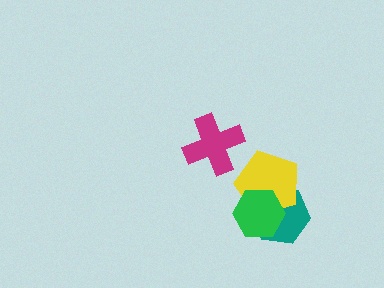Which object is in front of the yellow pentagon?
The green hexagon is in front of the yellow pentagon.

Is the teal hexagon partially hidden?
Yes, it is partially covered by another shape.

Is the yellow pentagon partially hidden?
Yes, it is partially covered by another shape.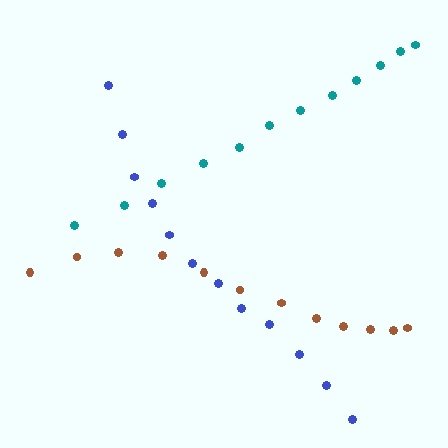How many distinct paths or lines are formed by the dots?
There are 3 distinct paths.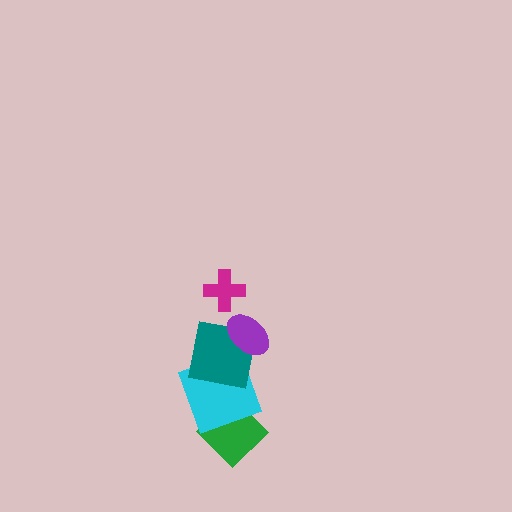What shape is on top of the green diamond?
The cyan square is on top of the green diamond.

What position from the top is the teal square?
The teal square is 3rd from the top.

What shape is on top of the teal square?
The purple ellipse is on top of the teal square.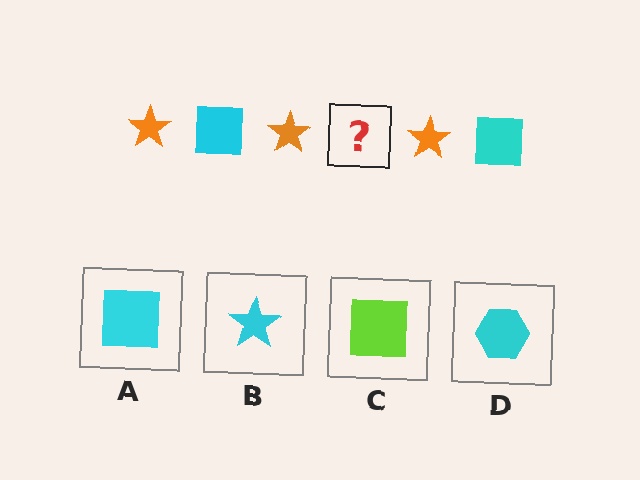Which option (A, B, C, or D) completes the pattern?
A.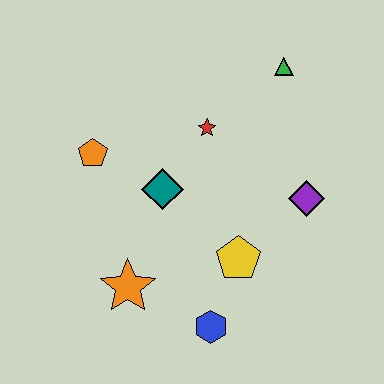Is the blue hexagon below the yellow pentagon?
Yes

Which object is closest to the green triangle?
The red star is closest to the green triangle.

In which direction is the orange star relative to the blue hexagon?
The orange star is to the left of the blue hexagon.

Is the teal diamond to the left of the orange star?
No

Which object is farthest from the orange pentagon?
The purple diamond is farthest from the orange pentagon.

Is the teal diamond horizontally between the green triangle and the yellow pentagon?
No